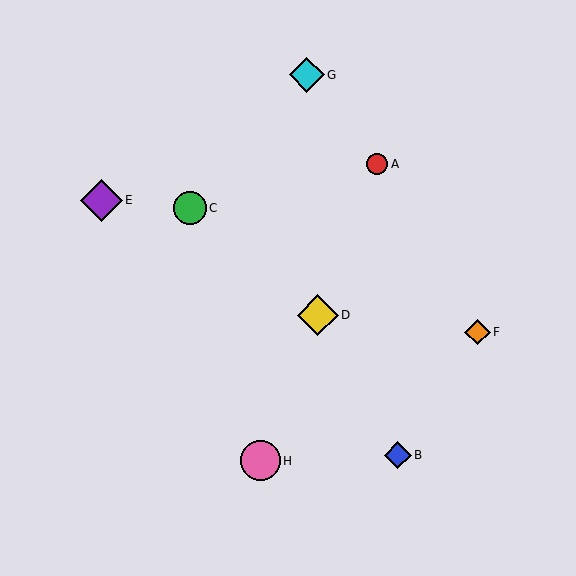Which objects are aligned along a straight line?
Objects A, D, H are aligned along a straight line.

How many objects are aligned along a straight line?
3 objects (A, D, H) are aligned along a straight line.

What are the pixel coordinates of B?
Object B is at (398, 455).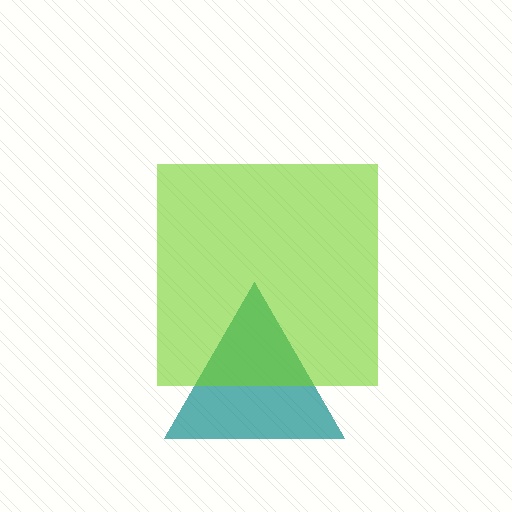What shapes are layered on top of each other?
The layered shapes are: a teal triangle, a lime square.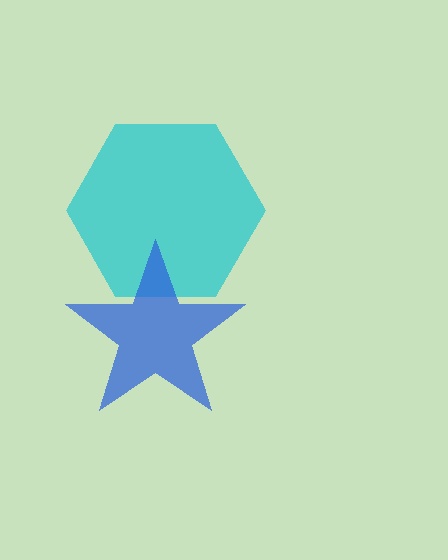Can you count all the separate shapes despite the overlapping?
Yes, there are 2 separate shapes.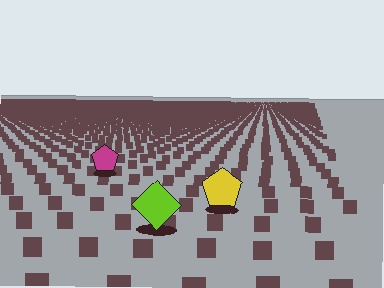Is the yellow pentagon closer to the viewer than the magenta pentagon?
Yes. The yellow pentagon is closer — you can tell from the texture gradient: the ground texture is coarser near it.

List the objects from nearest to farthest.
From nearest to farthest: the lime diamond, the yellow pentagon, the magenta pentagon.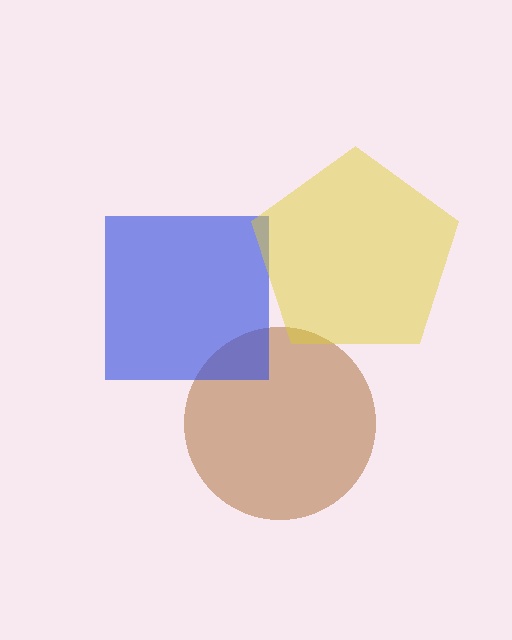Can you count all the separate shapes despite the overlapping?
Yes, there are 3 separate shapes.